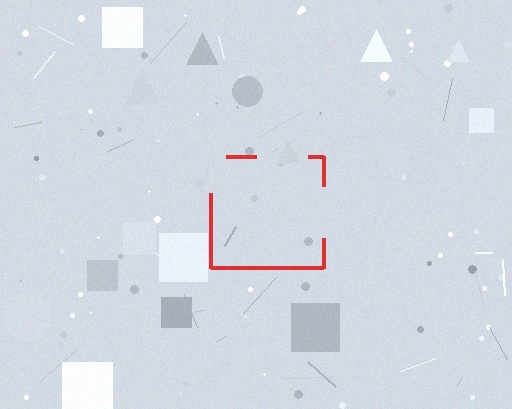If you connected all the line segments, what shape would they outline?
They would outline a square.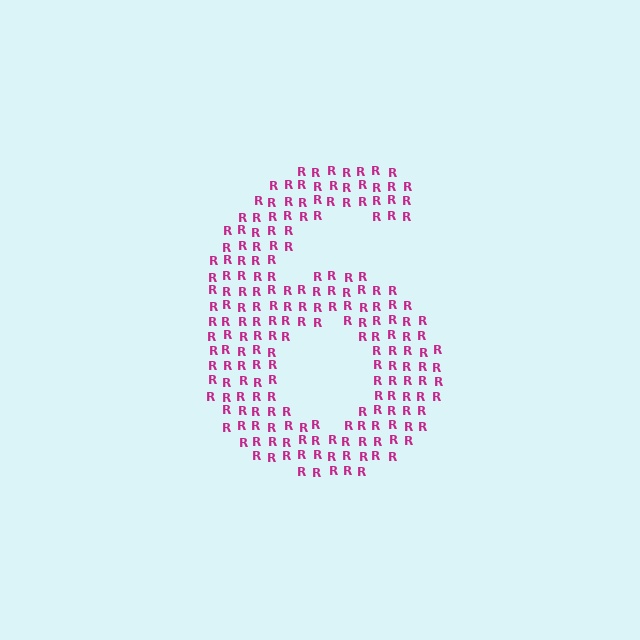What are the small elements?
The small elements are letter R's.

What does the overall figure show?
The overall figure shows the digit 6.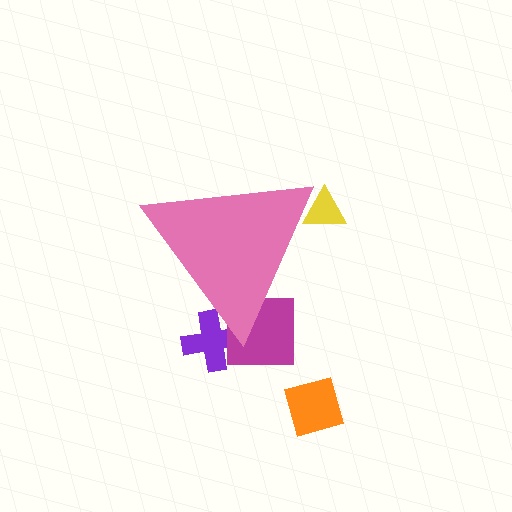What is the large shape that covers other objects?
A pink triangle.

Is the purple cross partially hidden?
Yes, the purple cross is partially hidden behind the pink triangle.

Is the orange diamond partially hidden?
No, the orange diamond is fully visible.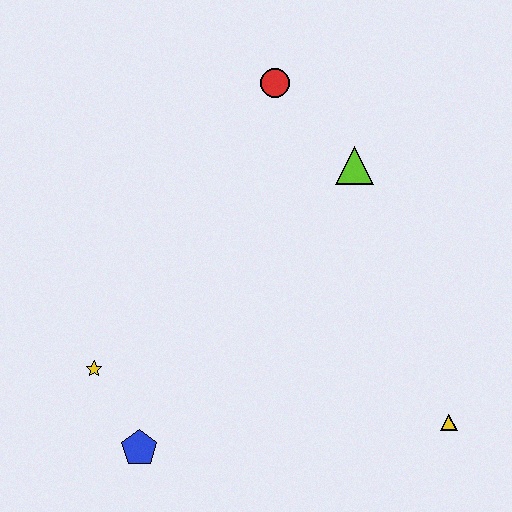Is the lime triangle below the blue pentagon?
No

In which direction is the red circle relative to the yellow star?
The red circle is above the yellow star.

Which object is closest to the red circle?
The lime triangle is closest to the red circle.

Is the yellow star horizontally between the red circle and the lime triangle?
No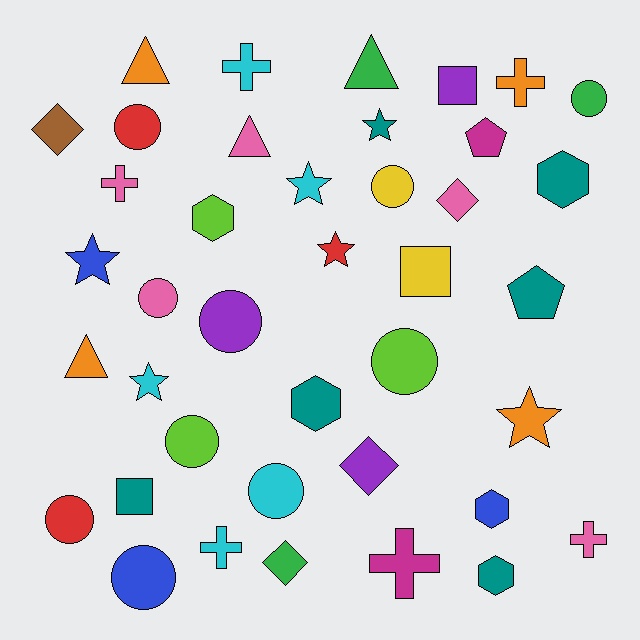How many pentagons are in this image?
There are 2 pentagons.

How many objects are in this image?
There are 40 objects.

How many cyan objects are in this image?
There are 5 cyan objects.